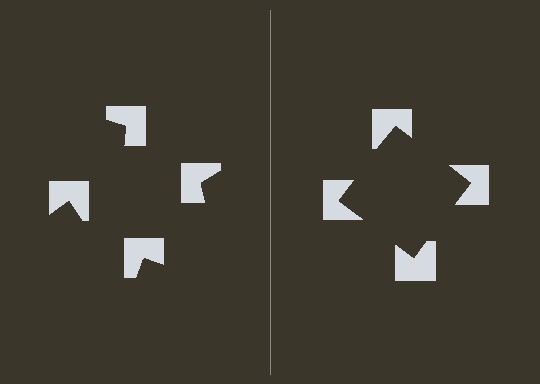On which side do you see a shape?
An illusory square appears on the right side. On the left side the wedge cuts are rotated, so no coherent shape forms.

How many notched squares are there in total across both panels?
8 — 4 on each side.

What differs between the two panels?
The notched squares are positioned identically on both sides; only the wedge orientations differ. On the right they align to a square; on the left they are misaligned.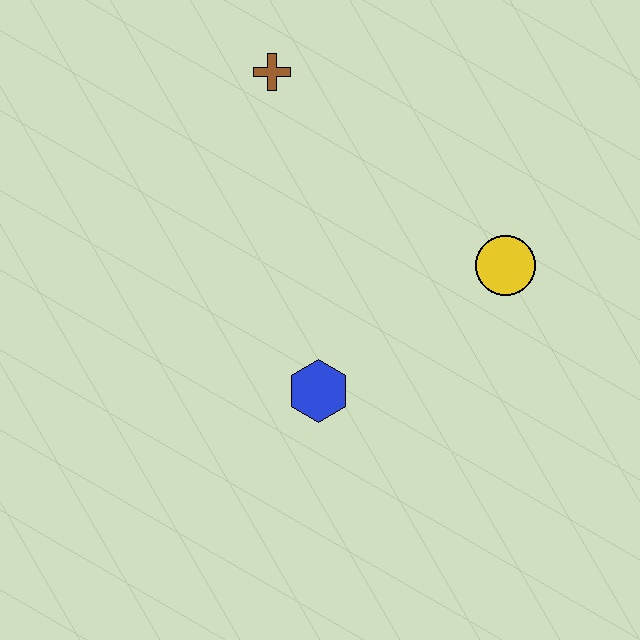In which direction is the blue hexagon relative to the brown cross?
The blue hexagon is below the brown cross.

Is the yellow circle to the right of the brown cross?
Yes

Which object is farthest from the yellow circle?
The brown cross is farthest from the yellow circle.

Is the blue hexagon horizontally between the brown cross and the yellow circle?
Yes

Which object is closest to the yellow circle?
The blue hexagon is closest to the yellow circle.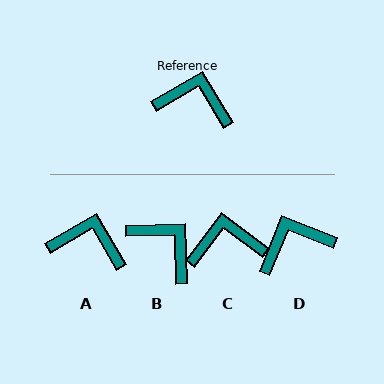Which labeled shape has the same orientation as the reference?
A.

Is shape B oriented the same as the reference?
No, it is off by about 29 degrees.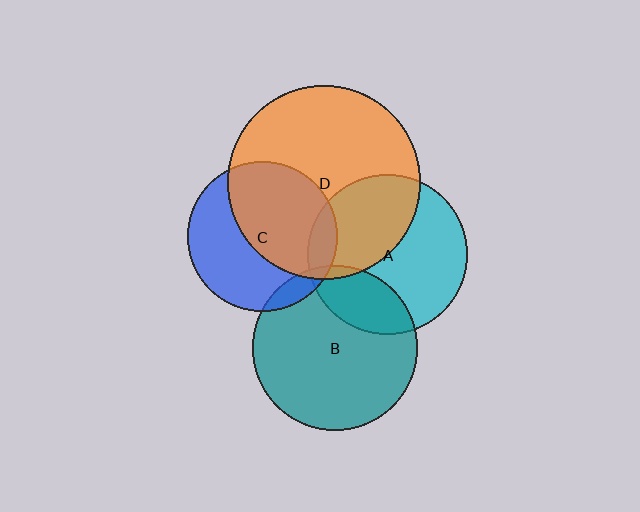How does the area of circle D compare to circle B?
Approximately 1.4 times.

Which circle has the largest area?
Circle D (orange).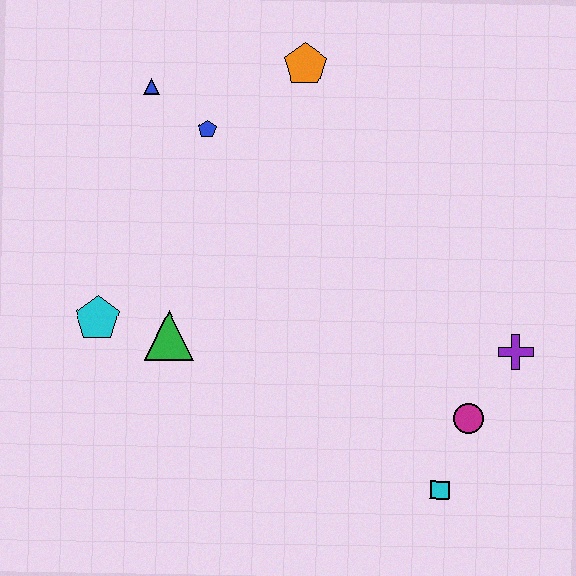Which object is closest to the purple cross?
The magenta circle is closest to the purple cross.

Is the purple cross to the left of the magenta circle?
No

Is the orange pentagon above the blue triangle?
Yes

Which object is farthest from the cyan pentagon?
The purple cross is farthest from the cyan pentagon.